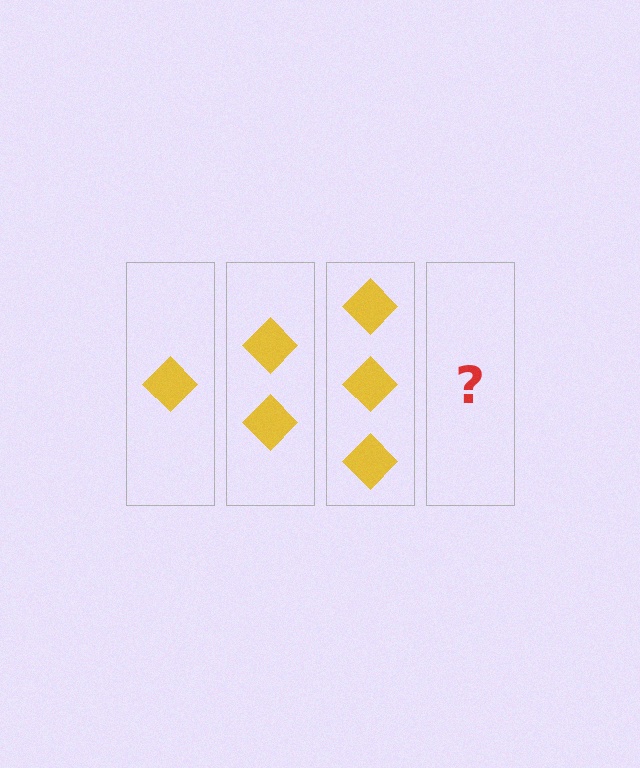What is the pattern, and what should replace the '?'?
The pattern is that each step adds one more diamond. The '?' should be 4 diamonds.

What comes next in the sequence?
The next element should be 4 diamonds.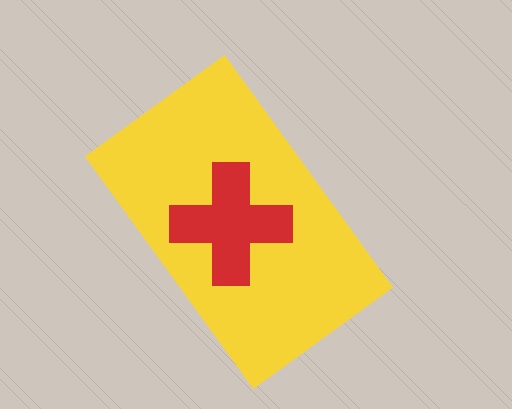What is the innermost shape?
The red cross.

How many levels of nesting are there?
2.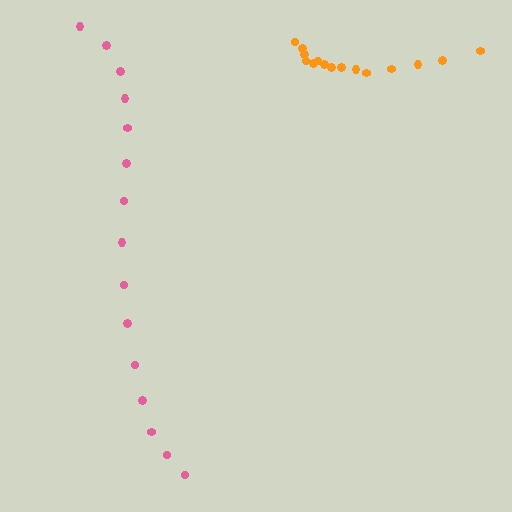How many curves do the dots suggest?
There are 2 distinct paths.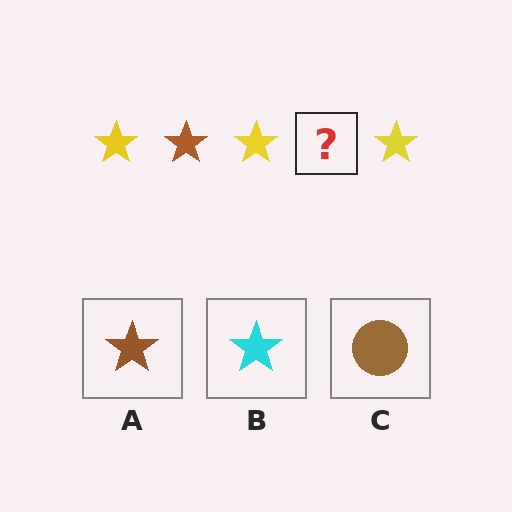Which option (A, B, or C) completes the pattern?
A.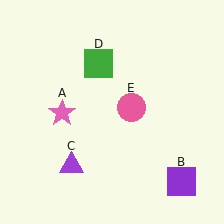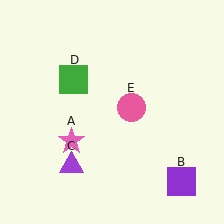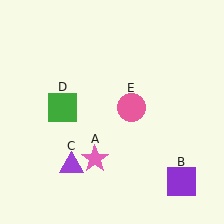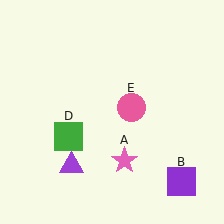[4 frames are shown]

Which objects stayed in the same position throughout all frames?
Purple square (object B) and purple triangle (object C) and pink circle (object E) remained stationary.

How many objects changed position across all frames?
2 objects changed position: pink star (object A), green square (object D).